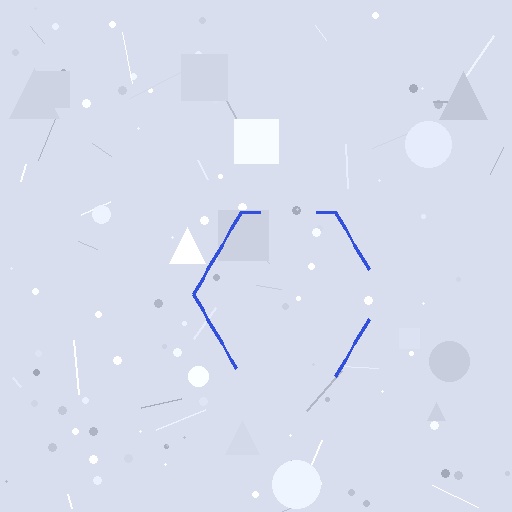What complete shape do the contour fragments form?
The contour fragments form a hexagon.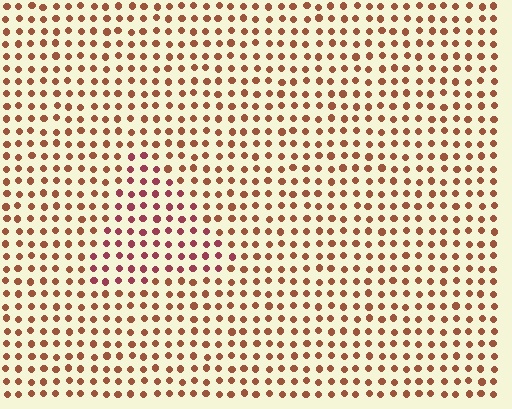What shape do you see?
I see a triangle.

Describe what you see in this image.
The image is filled with small brown elements in a uniform arrangement. A triangle-shaped region is visible where the elements are tinted to a slightly different hue, forming a subtle color boundary.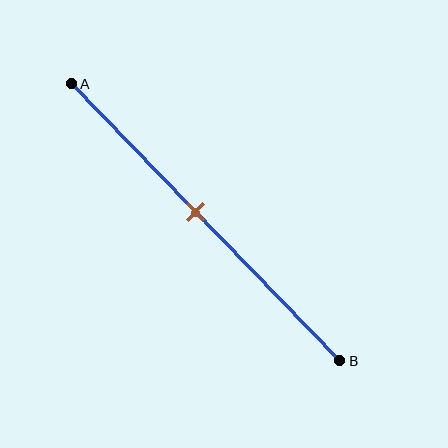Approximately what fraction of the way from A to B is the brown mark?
The brown mark is approximately 45% of the way from A to B.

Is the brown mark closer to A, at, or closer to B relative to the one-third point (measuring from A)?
The brown mark is closer to point B than the one-third point of segment AB.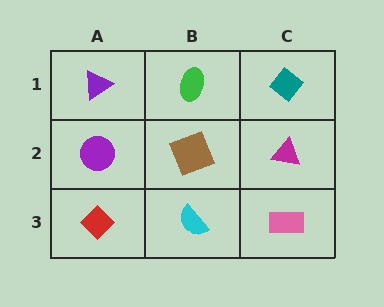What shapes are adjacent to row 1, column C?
A magenta triangle (row 2, column C), a green ellipse (row 1, column B).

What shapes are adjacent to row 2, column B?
A green ellipse (row 1, column B), a cyan semicircle (row 3, column B), a purple circle (row 2, column A), a magenta triangle (row 2, column C).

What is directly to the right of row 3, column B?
A pink rectangle.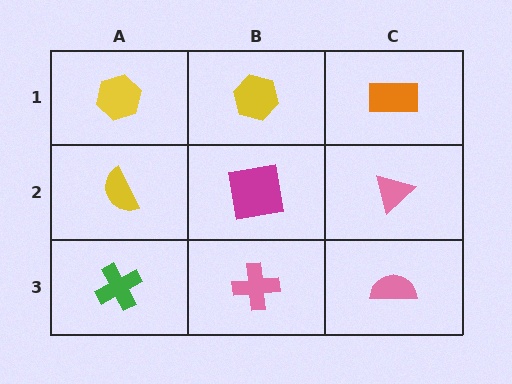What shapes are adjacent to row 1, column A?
A yellow semicircle (row 2, column A), a yellow hexagon (row 1, column B).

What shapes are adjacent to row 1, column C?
A pink triangle (row 2, column C), a yellow hexagon (row 1, column B).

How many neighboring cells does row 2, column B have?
4.